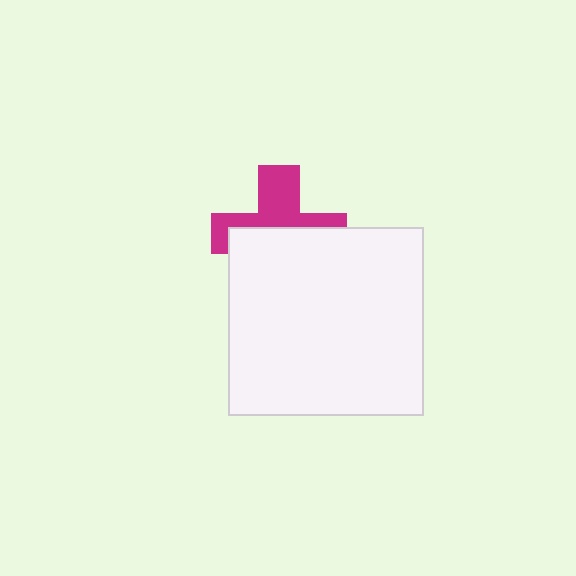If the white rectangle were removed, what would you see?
You would see the complete magenta cross.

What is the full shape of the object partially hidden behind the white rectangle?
The partially hidden object is a magenta cross.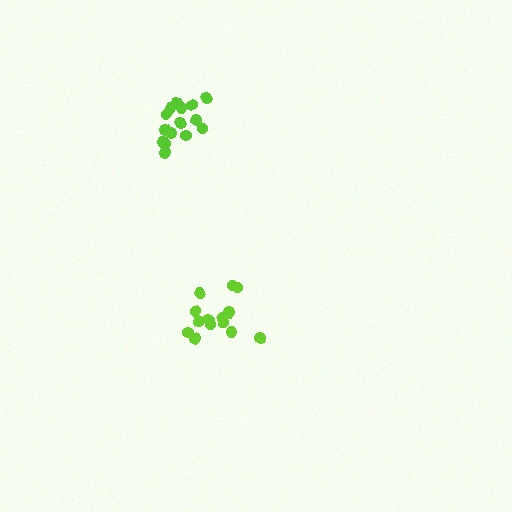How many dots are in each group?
Group 1: 15 dots, Group 2: 15 dots (30 total).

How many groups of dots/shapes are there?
There are 2 groups.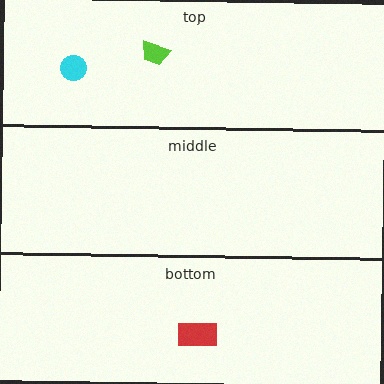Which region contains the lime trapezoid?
The top region.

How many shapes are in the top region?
2.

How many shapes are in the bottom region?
1.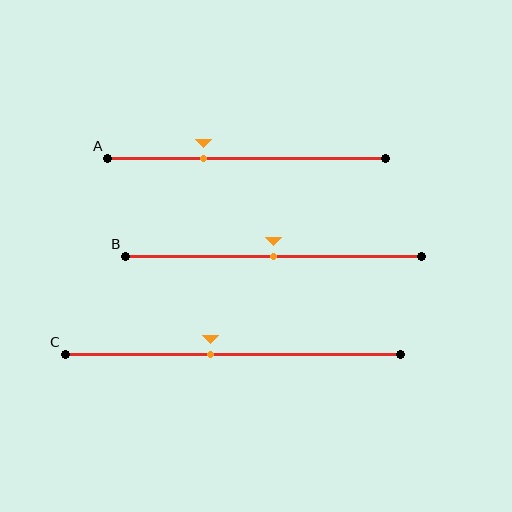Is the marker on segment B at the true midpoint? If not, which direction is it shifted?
Yes, the marker on segment B is at the true midpoint.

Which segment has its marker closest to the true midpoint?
Segment B has its marker closest to the true midpoint.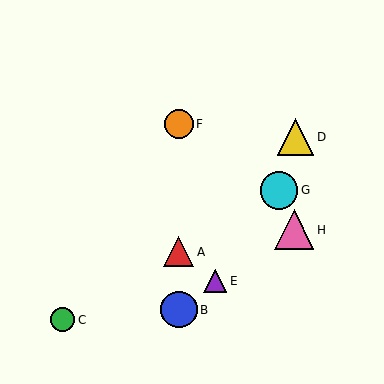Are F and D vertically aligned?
No, F is at x≈179 and D is at x≈296.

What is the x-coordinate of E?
Object E is at x≈215.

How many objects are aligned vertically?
3 objects (A, B, F) are aligned vertically.